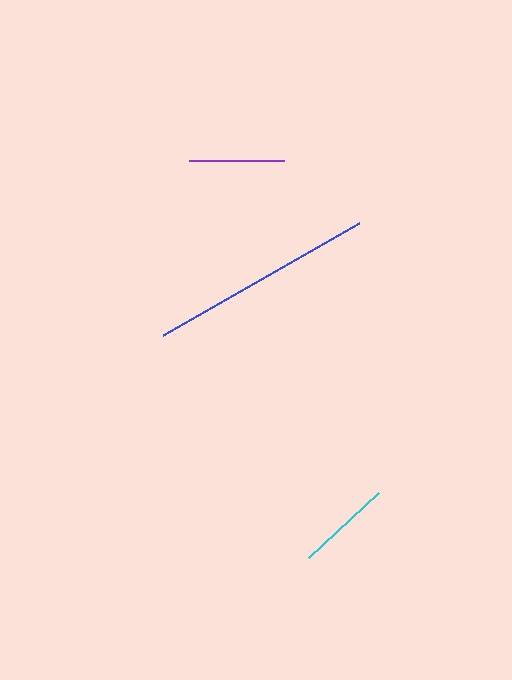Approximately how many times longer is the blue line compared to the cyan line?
The blue line is approximately 2.4 times the length of the cyan line.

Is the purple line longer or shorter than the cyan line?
The cyan line is longer than the purple line.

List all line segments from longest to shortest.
From longest to shortest: blue, cyan, purple.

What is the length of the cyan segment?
The cyan segment is approximately 96 pixels long.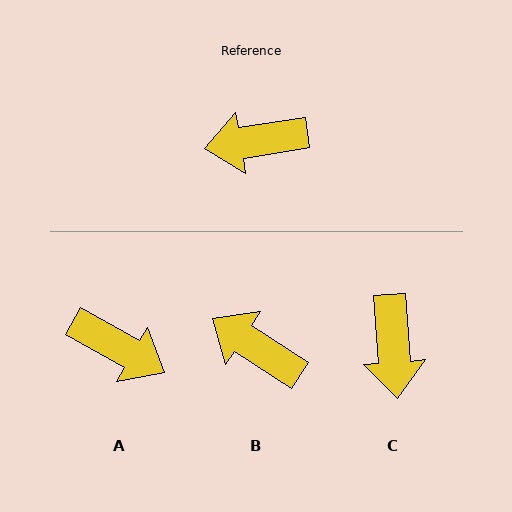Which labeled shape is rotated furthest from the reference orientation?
A, about 142 degrees away.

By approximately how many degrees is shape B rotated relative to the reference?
Approximately 42 degrees clockwise.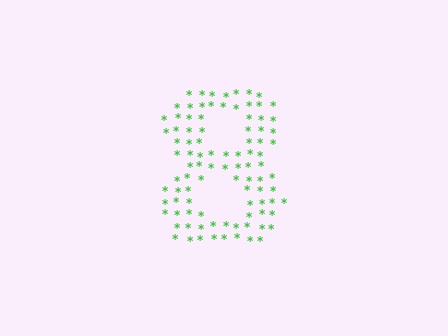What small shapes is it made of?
It is made of small asterisks.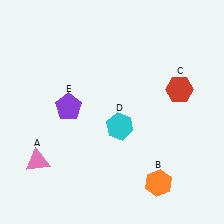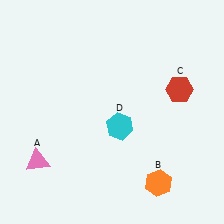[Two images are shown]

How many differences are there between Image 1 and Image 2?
There is 1 difference between the two images.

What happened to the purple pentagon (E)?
The purple pentagon (E) was removed in Image 2. It was in the top-left area of Image 1.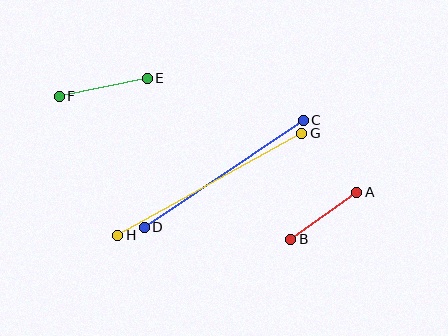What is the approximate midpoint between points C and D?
The midpoint is at approximately (224, 174) pixels.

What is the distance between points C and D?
The distance is approximately 192 pixels.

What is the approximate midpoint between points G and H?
The midpoint is at approximately (210, 184) pixels.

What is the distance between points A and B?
The distance is approximately 81 pixels.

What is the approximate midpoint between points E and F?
The midpoint is at approximately (103, 87) pixels.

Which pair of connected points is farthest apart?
Points G and H are farthest apart.